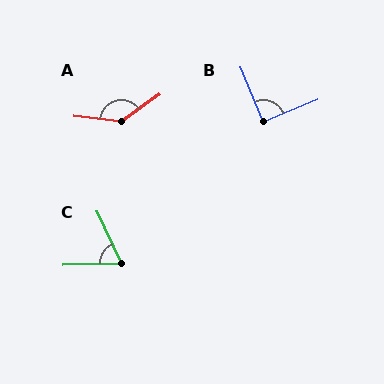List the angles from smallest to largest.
C (66°), B (90°), A (137°).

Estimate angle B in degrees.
Approximately 90 degrees.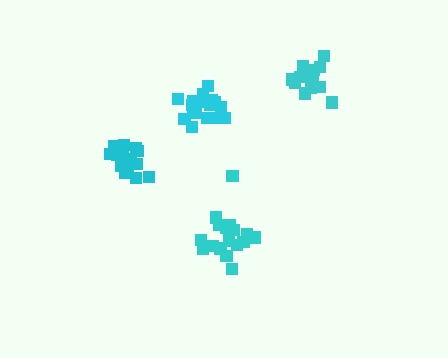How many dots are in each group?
Group 1: 17 dots, Group 2: 15 dots, Group 3: 16 dots, Group 4: 19 dots (67 total).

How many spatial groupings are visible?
There are 4 spatial groupings.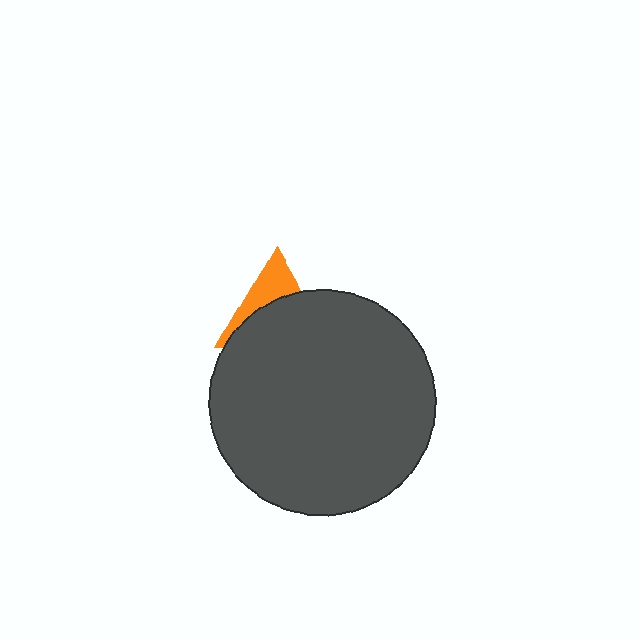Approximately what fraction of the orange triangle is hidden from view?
Roughly 64% of the orange triangle is hidden behind the dark gray circle.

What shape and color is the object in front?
The object in front is a dark gray circle.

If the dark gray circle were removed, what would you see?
You would see the complete orange triangle.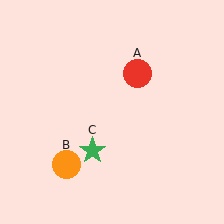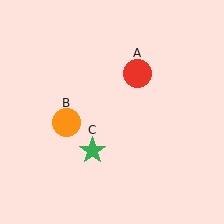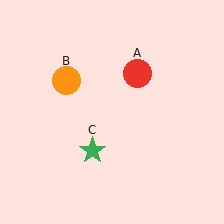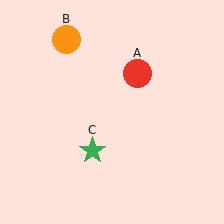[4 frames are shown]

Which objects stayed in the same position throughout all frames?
Red circle (object A) and green star (object C) remained stationary.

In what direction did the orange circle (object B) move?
The orange circle (object B) moved up.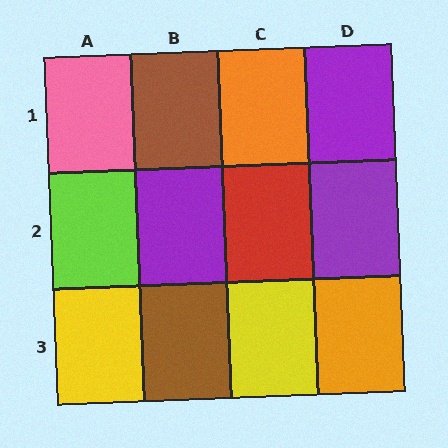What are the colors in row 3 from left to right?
Yellow, brown, yellow, orange.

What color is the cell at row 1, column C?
Orange.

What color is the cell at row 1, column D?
Purple.